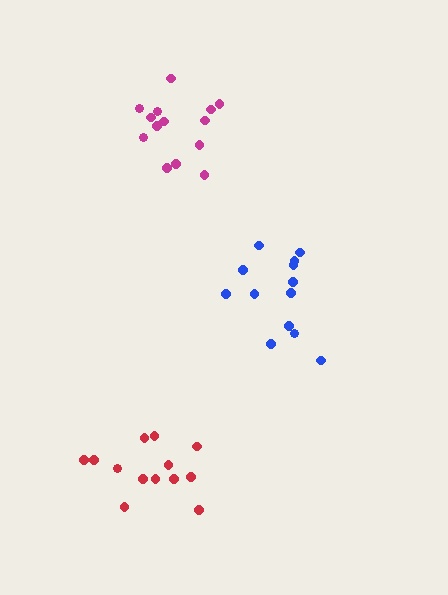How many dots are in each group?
Group 1: 13 dots, Group 2: 13 dots, Group 3: 14 dots (40 total).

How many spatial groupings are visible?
There are 3 spatial groupings.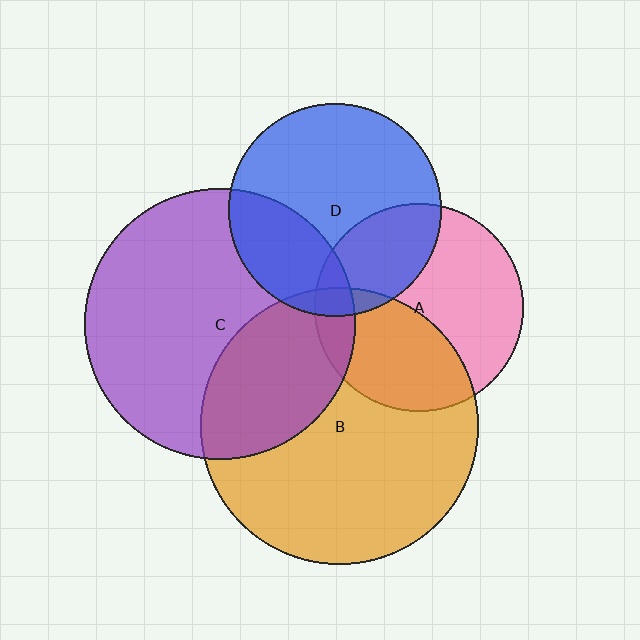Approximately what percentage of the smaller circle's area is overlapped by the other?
Approximately 30%.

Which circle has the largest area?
Circle B (orange).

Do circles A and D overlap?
Yes.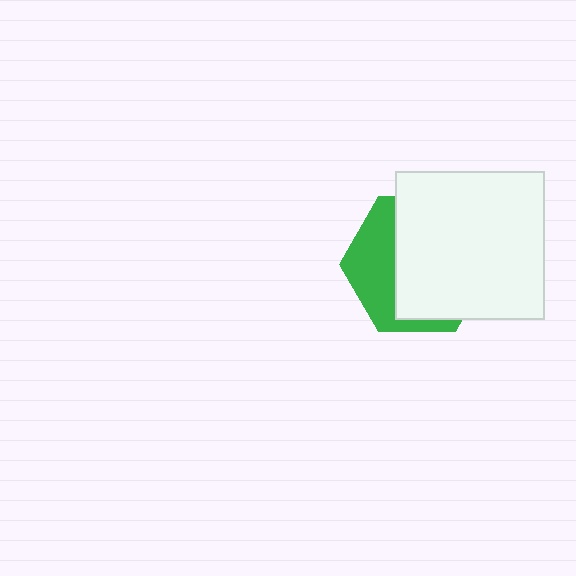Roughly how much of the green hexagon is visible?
A small part of it is visible (roughly 36%).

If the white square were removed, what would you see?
You would see the complete green hexagon.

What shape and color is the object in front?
The object in front is a white square.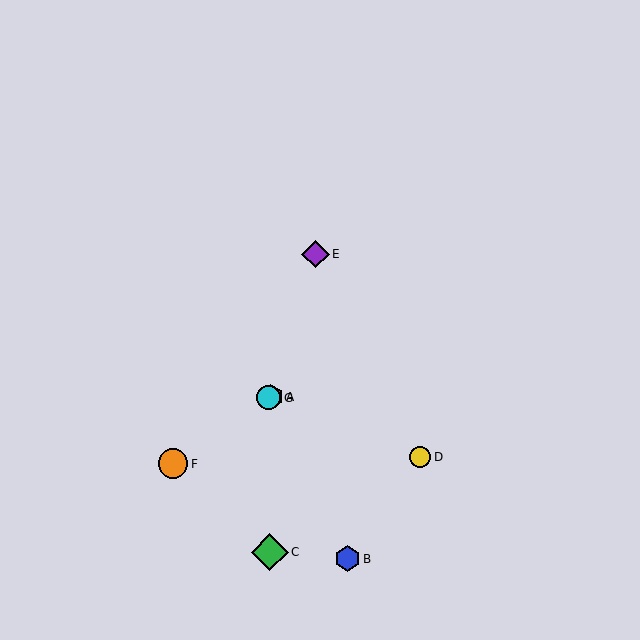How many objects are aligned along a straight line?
3 objects (A, F, G) are aligned along a straight line.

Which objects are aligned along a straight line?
Objects A, F, G are aligned along a straight line.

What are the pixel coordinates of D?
Object D is at (420, 457).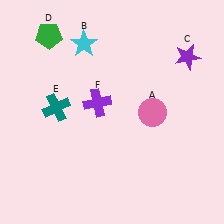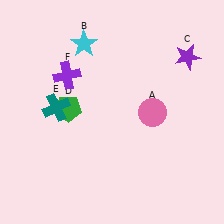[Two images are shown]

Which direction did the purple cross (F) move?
The purple cross (F) moved left.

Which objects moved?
The objects that moved are: the green pentagon (D), the purple cross (F).